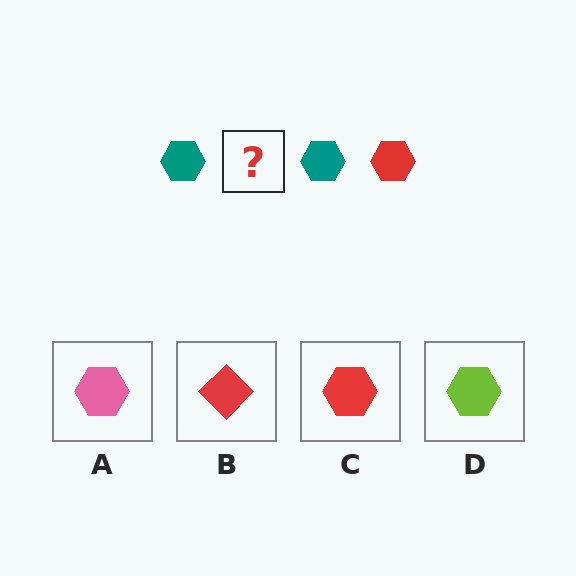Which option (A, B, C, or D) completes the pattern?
C.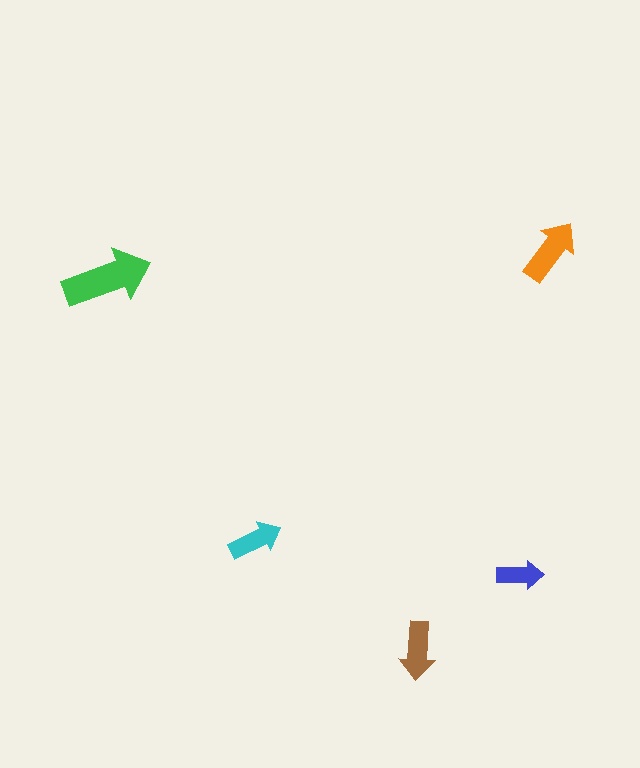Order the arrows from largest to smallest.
the green one, the orange one, the brown one, the cyan one, the blue one.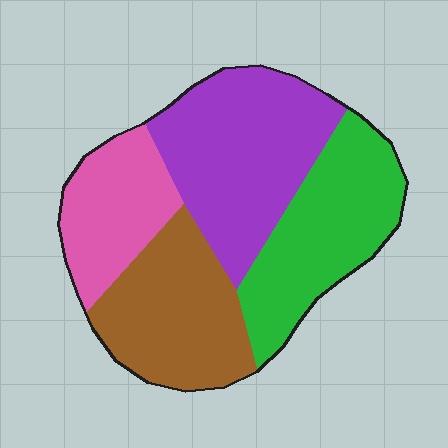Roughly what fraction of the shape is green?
Green takes up about one quarter (1/4) of the shape.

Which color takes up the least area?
Pink, at roughly 20%.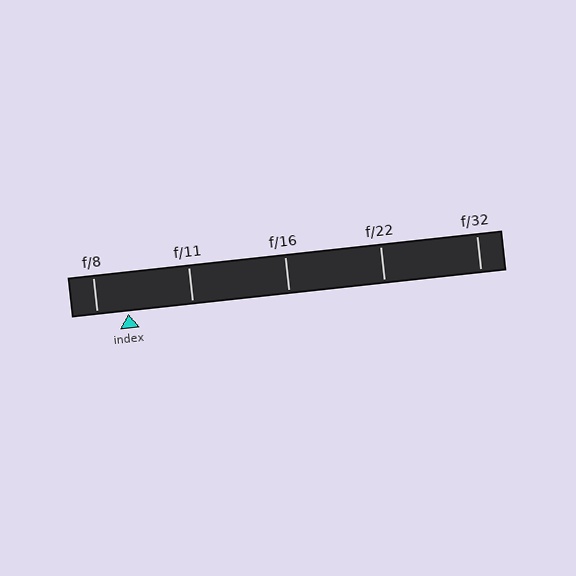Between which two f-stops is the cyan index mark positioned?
The index mark is between f/8 and f/11.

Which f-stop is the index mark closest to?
The index mark is closest to f/8.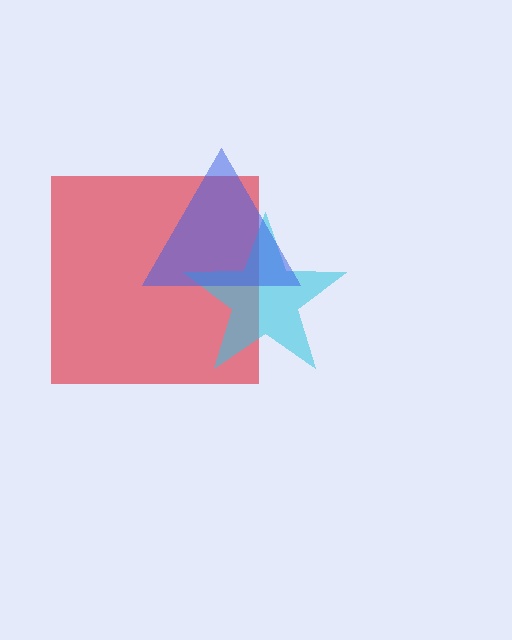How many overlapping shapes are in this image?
There are 3 overlapping shapes in the image.